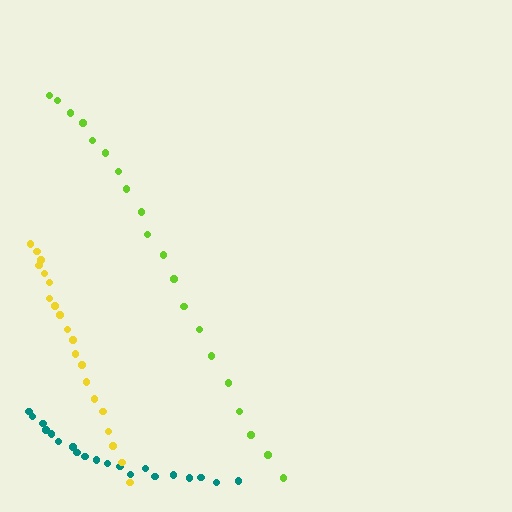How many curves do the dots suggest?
There are 3 distinct paths.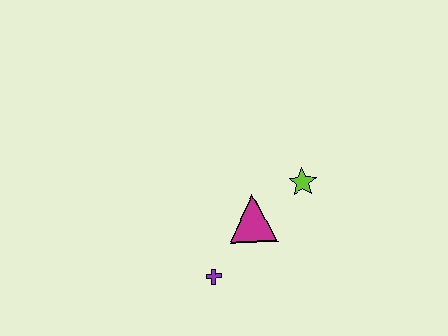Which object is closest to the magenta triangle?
The lime star is closest to the magenta triangle.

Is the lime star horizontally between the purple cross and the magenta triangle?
No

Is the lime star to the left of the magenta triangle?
No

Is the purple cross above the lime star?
No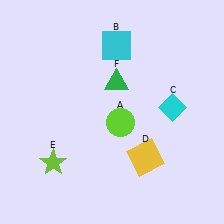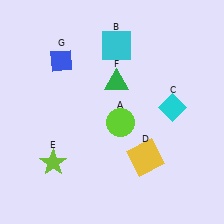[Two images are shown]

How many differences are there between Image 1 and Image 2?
There is 1 difference between the two images.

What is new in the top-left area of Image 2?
A blue diamond (G) was added in the top-left area of Image 2.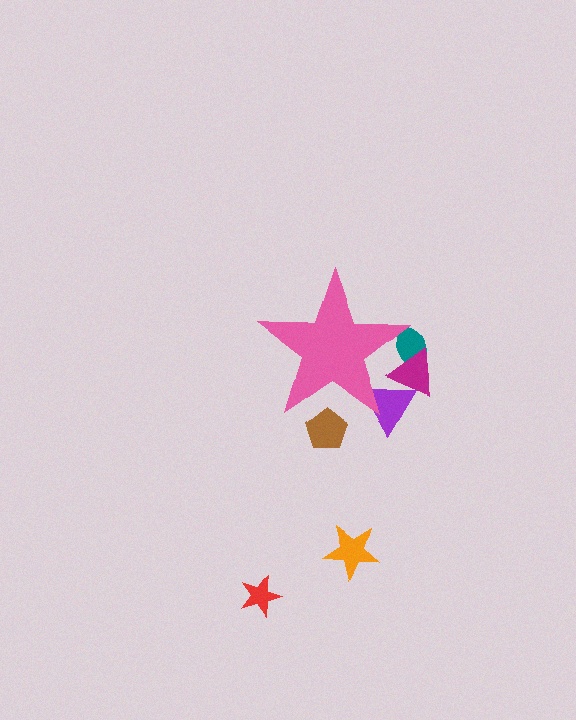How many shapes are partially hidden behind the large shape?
4 shapes are partially hidden.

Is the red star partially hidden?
No, the red star is fully visible.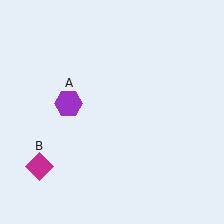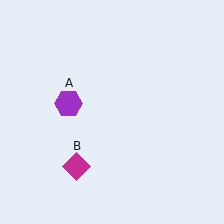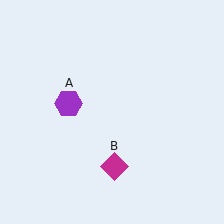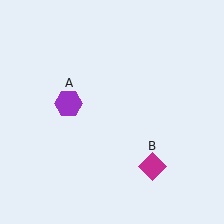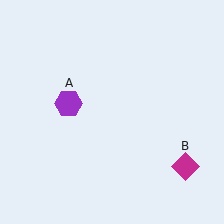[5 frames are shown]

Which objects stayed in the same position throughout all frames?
Purple hexagon (object A) remained stationary.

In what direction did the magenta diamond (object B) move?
The magenta diamond (object B) moved right.